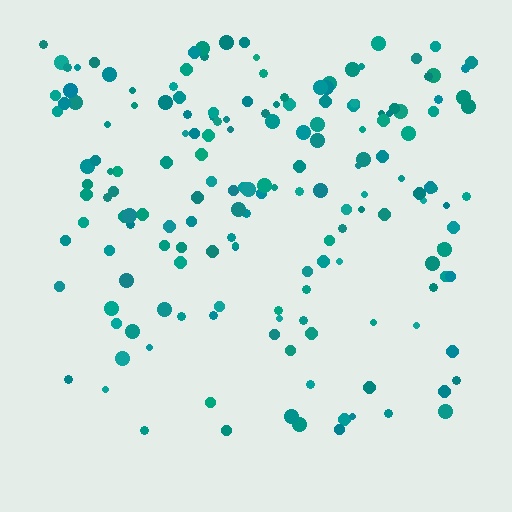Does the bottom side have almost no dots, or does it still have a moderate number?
Still a moderate number, just noticeably fewer than the top.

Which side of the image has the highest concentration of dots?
The top.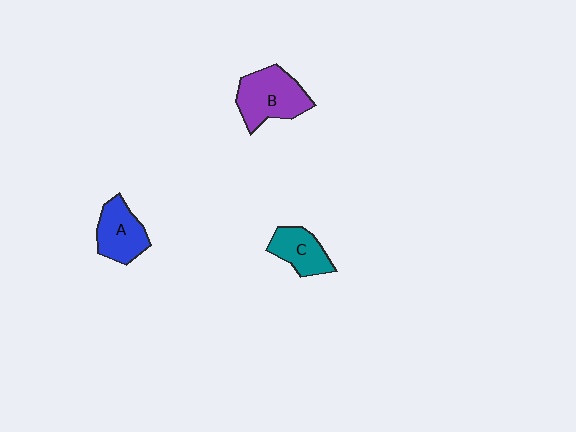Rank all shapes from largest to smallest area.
From largest to smallest: B (purple), A (blue), C (teal).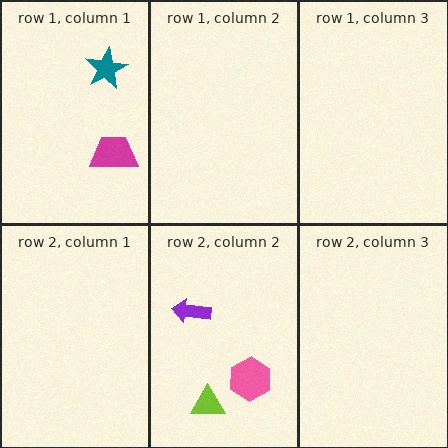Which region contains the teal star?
The row 1, column 1 region.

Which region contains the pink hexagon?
The row 2, column 2 region.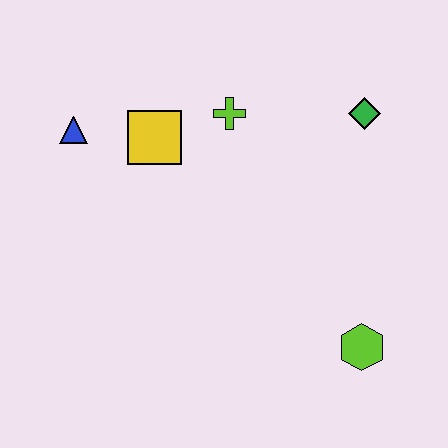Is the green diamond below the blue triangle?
No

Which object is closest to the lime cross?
The yellow square is closest to the lime cross.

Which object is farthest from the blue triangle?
The lime hexagon is farthest from the blue triangle.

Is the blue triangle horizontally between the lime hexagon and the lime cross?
No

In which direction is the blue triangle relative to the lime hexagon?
The blue triangle is to the left of the lime hexagon.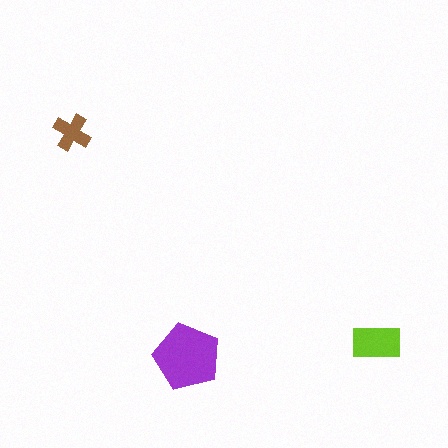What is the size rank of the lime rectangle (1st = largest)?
2nd.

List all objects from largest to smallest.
The purple pentagon, the lime rectangle, the brown cross.